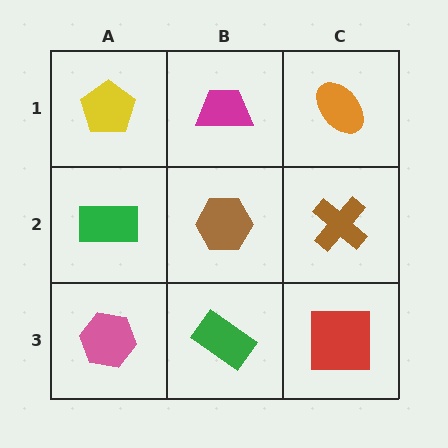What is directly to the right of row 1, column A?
A magenta trapezoid.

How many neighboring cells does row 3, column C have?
2.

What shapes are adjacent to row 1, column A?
A green rectangle (row 2, column A), a magenta trapezoid (row 1, column B).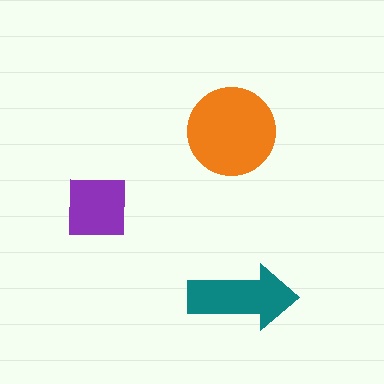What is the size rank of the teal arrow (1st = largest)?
2nd.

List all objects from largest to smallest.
The orange circle, the teal arrow, the purple square.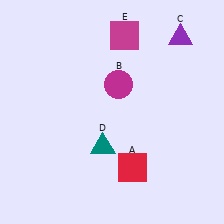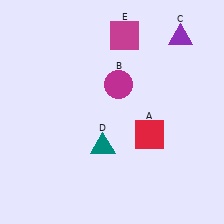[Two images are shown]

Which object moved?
The red square (A) moved up.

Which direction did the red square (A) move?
The red square (A) moved up.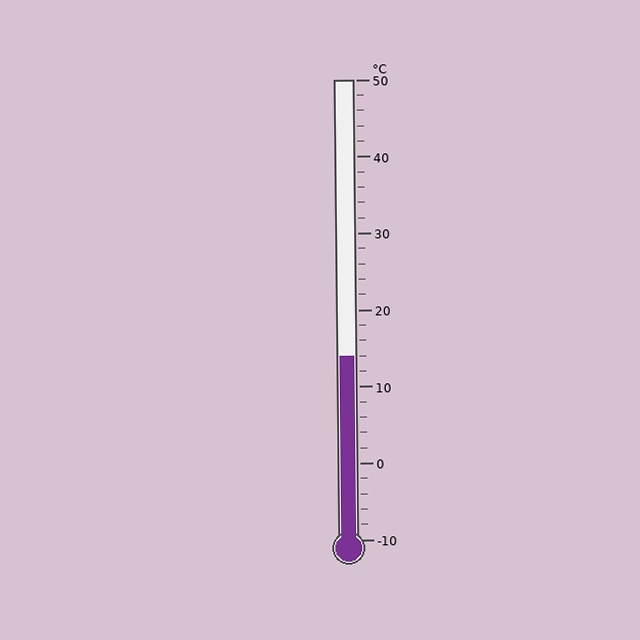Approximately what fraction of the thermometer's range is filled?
The thermometer is filled to approximately 40% of its range.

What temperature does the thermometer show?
The thermometer shows approximately 14°C.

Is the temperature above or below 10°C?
The temperature is above 10°C.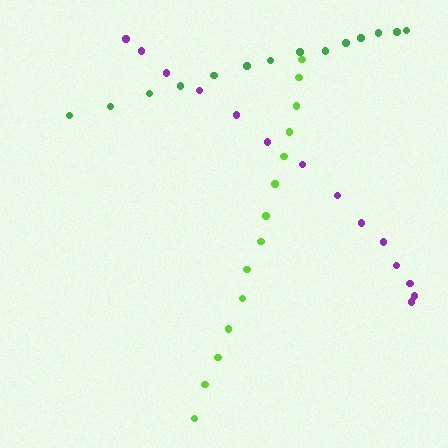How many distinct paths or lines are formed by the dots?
There are 3 distinct paths.